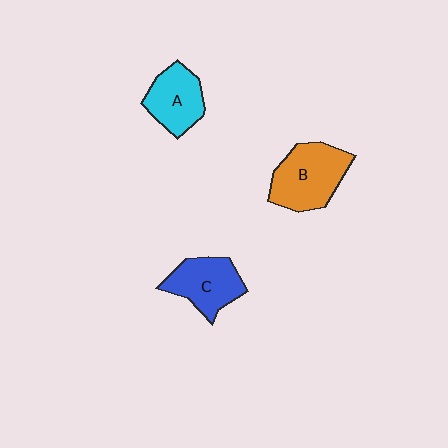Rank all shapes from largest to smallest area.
From largest to smallest: B (orange), C (blue), A (cyan).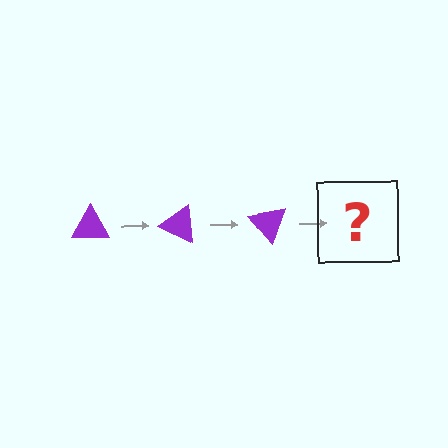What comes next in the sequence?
The next element should be a purple triangle rotated 75 degrees.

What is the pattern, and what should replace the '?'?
The pattern is that the triangle rotates 25 degrees each step. The '?' should be a purple triangle rotated 75 degrees.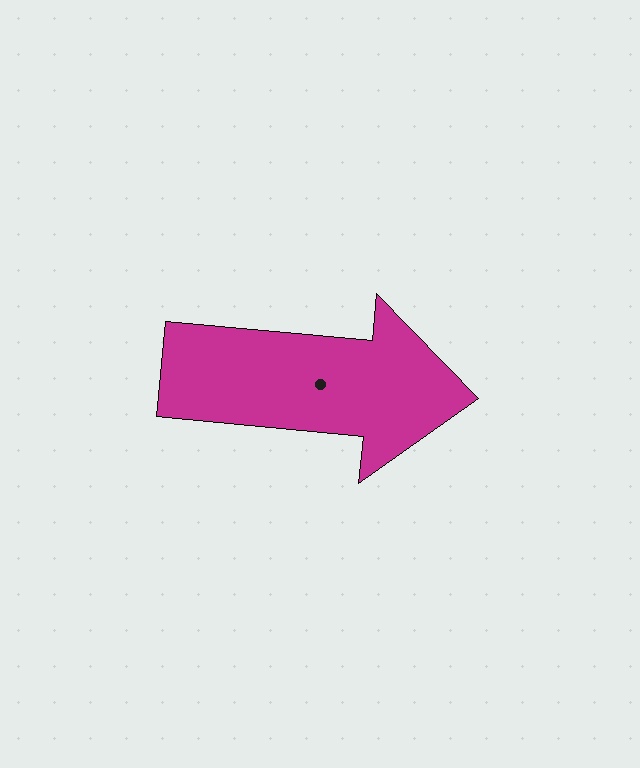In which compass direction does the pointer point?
East.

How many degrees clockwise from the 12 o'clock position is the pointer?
Approximately 95 degrees.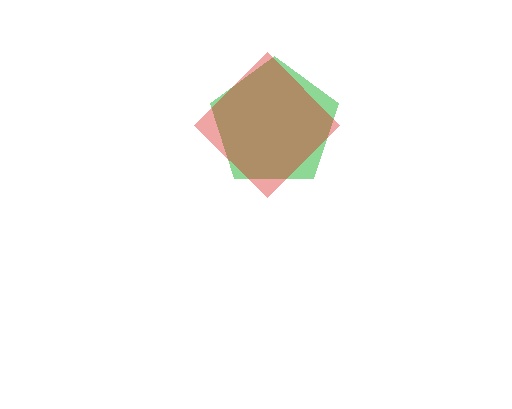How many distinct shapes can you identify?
There are 2 distinct shapes: a green pentagon, a red diamond.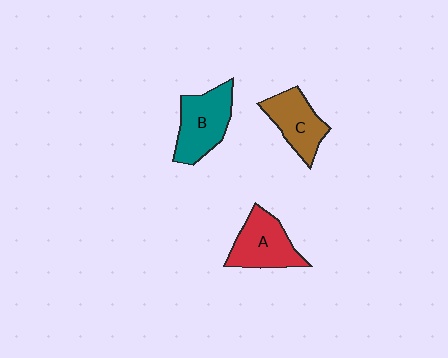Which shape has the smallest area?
Shape C (brown).